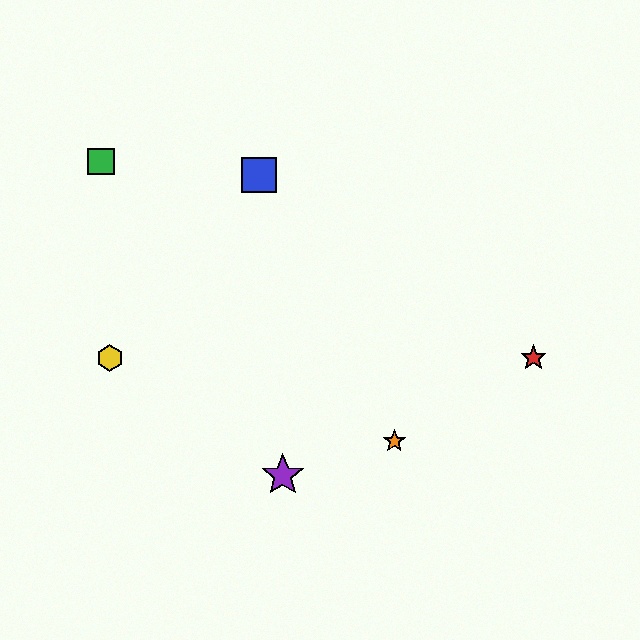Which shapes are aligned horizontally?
The red star, the yellow hexagon are aligned horizontally.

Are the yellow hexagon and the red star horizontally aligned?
Yes, both are at y≈358.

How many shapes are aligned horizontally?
2 shapes (the red star, the yellow hexagon) are aligned horizontally.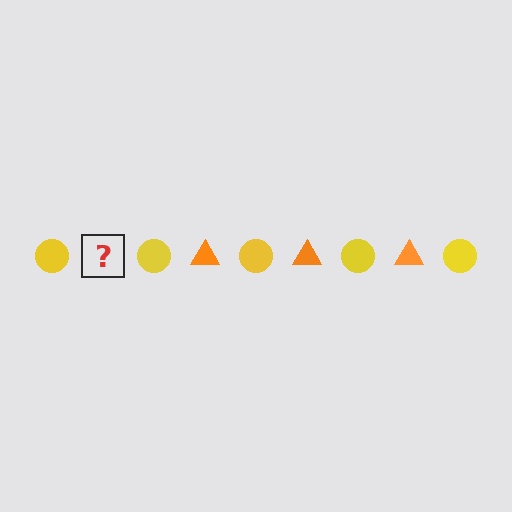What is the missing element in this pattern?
The missing element is an orange triangle.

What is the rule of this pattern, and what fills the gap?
The rule is that the pattern alternates between yellow circle and orange triangle. The gap should be filled with an orange triangle.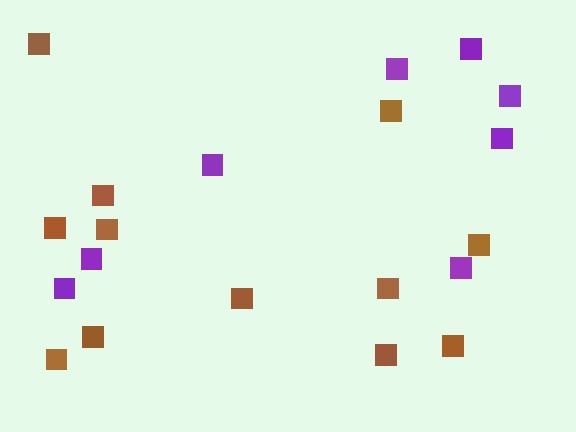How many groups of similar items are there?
There are 2 groups: one group of brown squares (12) and one group of purple squares (8).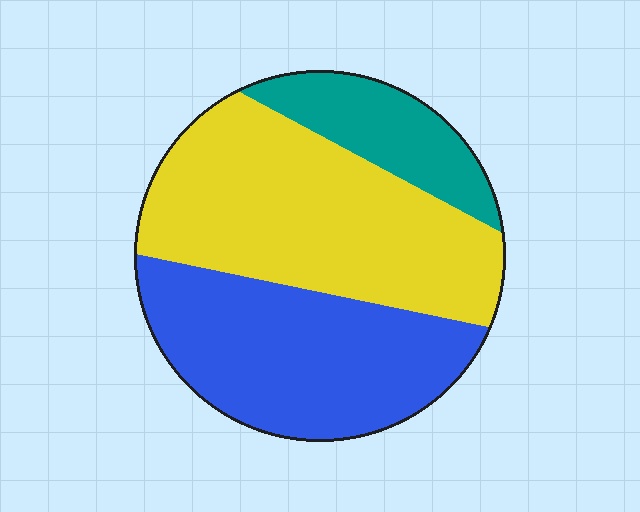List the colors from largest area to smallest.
From largest to smallest: yellow, blue, teal.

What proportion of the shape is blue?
Blue covers roughly 40% of the shape.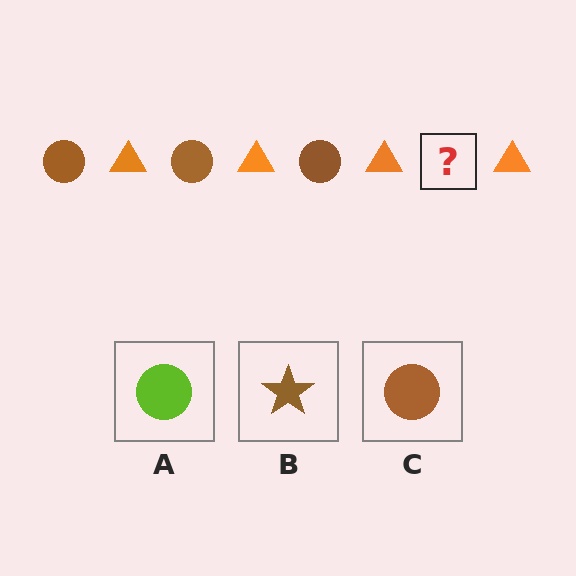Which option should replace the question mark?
Option C.